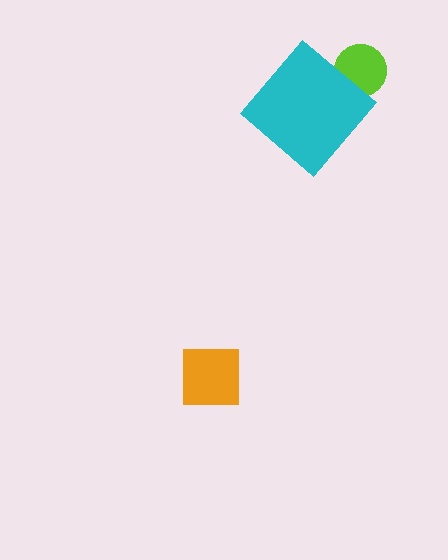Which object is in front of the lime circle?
The cyan diamond is in front of the lime circle.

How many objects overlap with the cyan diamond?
1 object overlaps with the cyan diamond.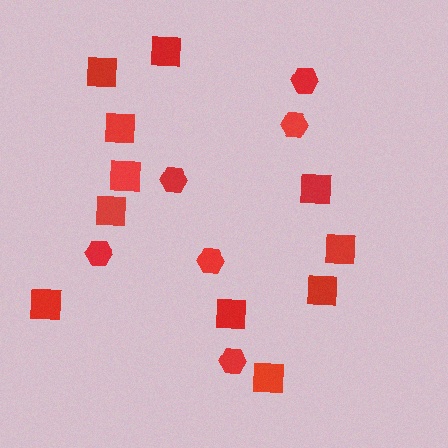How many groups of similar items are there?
There are 2 groups: one group of hexagons (6) and one group of squares (11).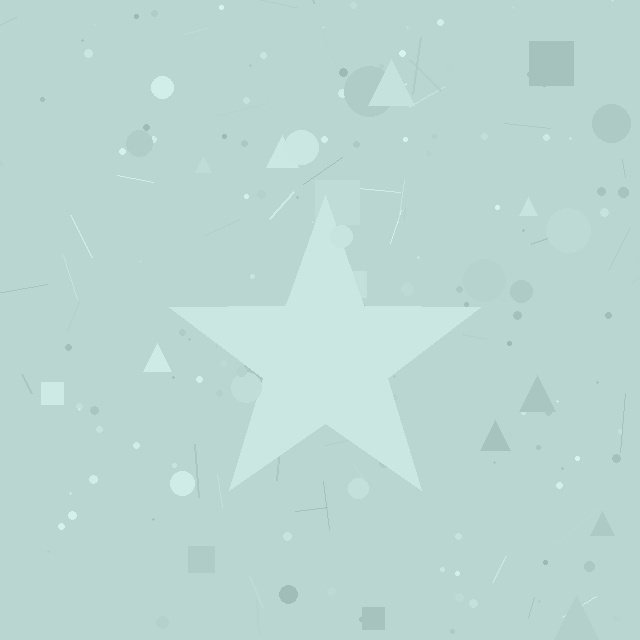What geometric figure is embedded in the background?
A star is embedded in the background.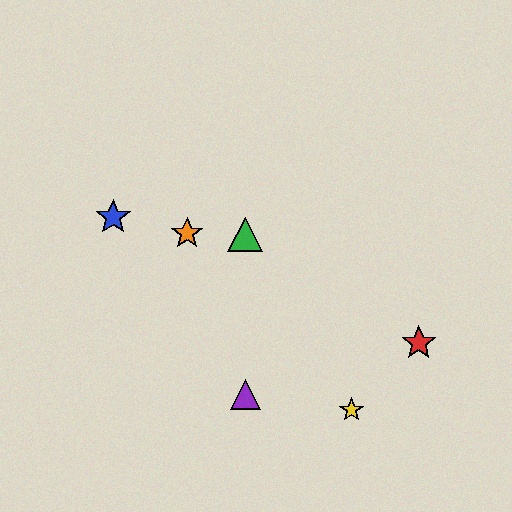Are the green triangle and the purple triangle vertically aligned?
Yes, both are at x≈245.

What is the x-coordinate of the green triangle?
The green triangle is at x≈245.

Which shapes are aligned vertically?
The green triangle, the purple triangle are aligned vertically.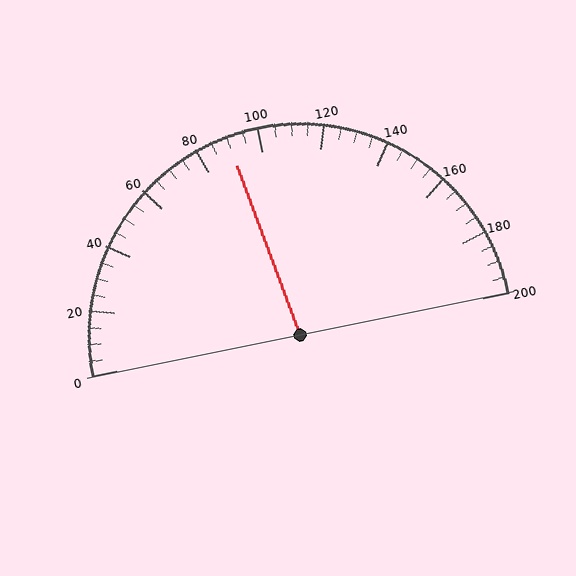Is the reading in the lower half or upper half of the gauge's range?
The reading is in the lower half of the range (0 to 200).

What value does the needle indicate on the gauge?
The needle indicates approximately 90.